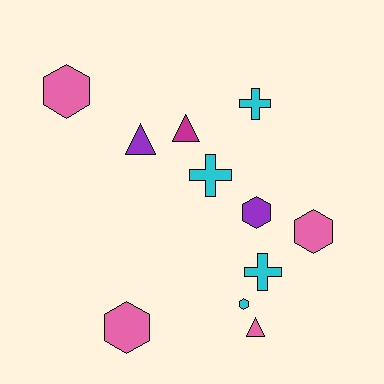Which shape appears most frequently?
Hexagon, with 5 objects.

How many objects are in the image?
There are 11 objects.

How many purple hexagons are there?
There is 1 purple hexagon.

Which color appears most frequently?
Cyan, with 4 objects.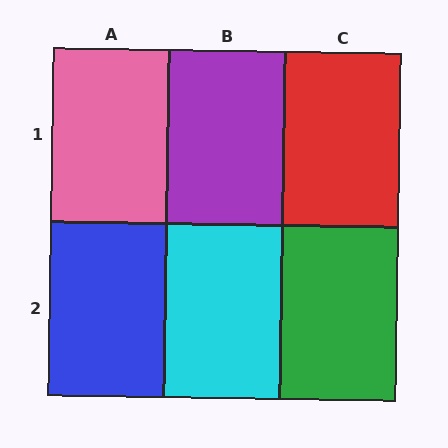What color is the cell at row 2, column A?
Blue.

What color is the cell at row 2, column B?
Cyan.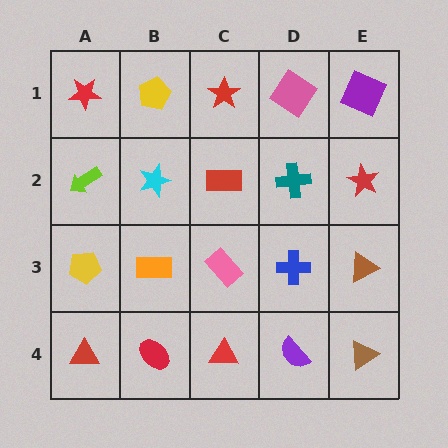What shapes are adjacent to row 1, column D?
A teal cross (row 2, column D), a red star (row 1, column C), a purple square (row 1, column E).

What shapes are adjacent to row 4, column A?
A yellow pentagon (row 3, column A), a red ellipse (row 4, column B).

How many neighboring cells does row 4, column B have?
3.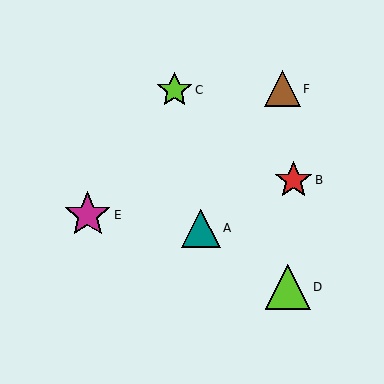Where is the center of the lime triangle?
The center of the lime triangle is at (288, 287).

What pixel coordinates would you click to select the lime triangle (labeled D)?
Click at (288, 287) to select the lime triangle D.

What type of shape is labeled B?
Shape B is a red star.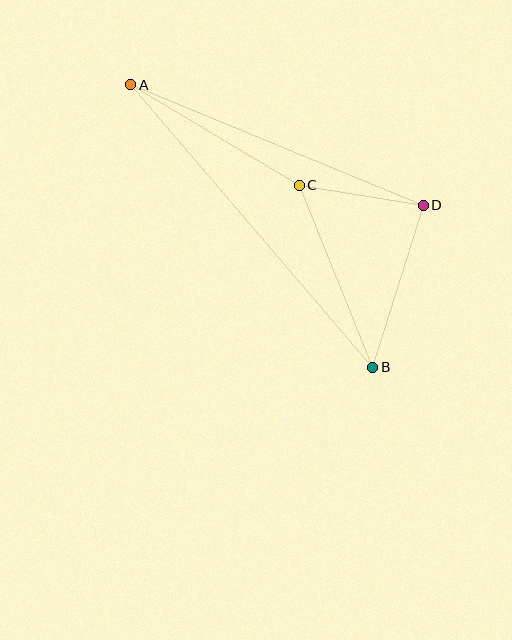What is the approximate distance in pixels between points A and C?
The distance between A and C is approximately 196 pixels.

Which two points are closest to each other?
Points C and D are closest to each other.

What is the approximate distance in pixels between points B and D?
The distance between B and D is approximately 170 pixels.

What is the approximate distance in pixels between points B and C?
The distance between B and C is approximately 197 pixels.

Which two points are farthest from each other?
Points A and B are farthest from each other.